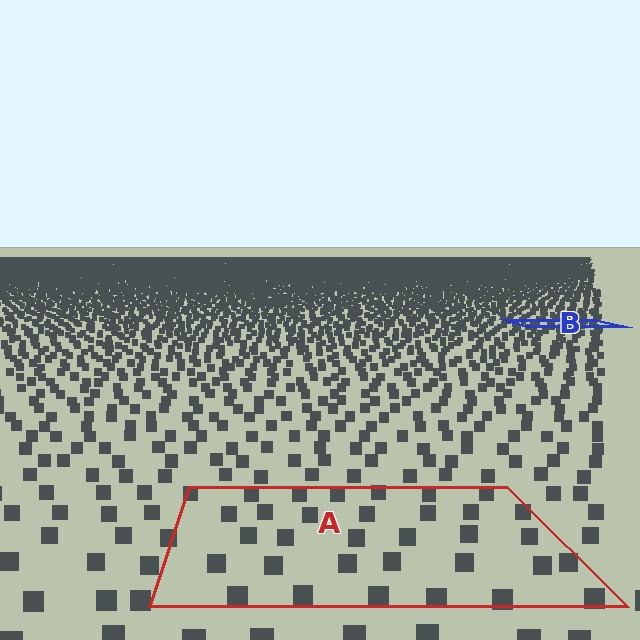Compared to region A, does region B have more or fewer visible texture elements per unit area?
Region B has more texture elements per unit area — they are packed more densely because it is farther away.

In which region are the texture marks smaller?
The texture marks are smaller in region B, because it is farther away.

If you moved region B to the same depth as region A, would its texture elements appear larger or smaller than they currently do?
They would appear larger. At a closer depth, the same texture elements are projected at a bigger on-screen size.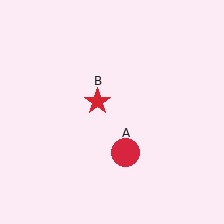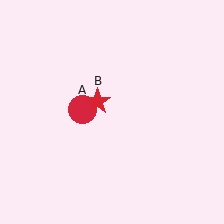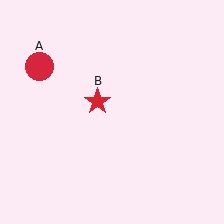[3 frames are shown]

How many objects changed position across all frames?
1 object changed position: red circle (object A).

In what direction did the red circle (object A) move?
The red circle (object A) moved up and to the left.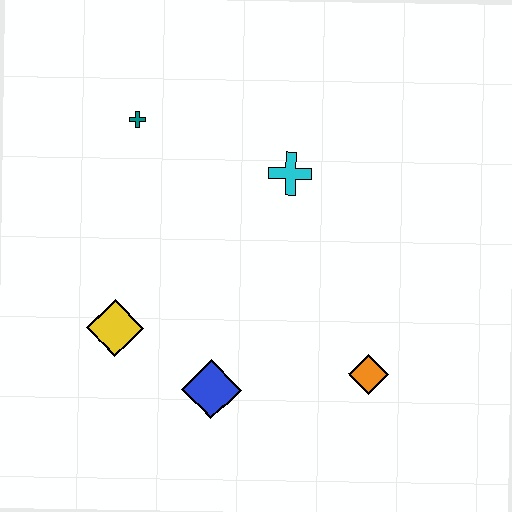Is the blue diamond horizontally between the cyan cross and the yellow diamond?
Yes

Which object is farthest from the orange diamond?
The teal cross is farthest from the orange diamond.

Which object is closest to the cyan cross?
The teal cross is closest to the cyan cross.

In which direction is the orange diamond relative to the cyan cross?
The orange diamond is below the cyan cross.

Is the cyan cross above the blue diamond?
Yes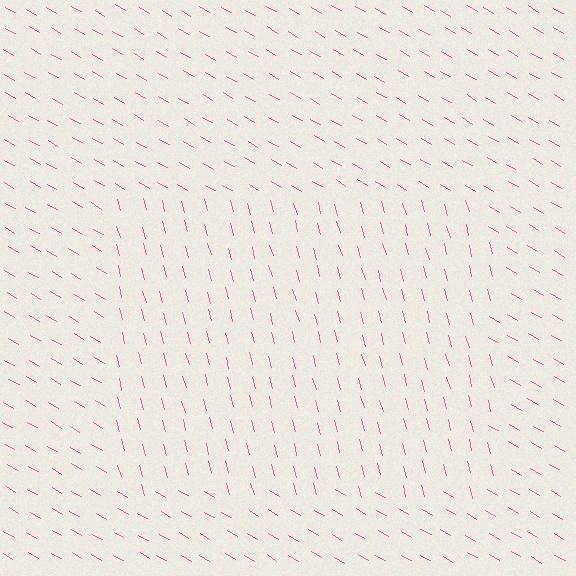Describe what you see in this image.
The image is filled with small pink line segments. A rectangle region in the image has lines oriented differently from the surrounding lines, creating a visible texture boundary.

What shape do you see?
I see a rectangle.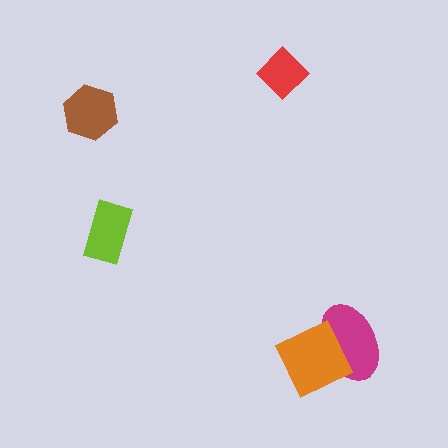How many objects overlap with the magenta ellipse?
1 object overlaps with the magenta ellipse.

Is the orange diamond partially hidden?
No, no other shape covers it.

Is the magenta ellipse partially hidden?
Yes, it is partially covered by another shape.